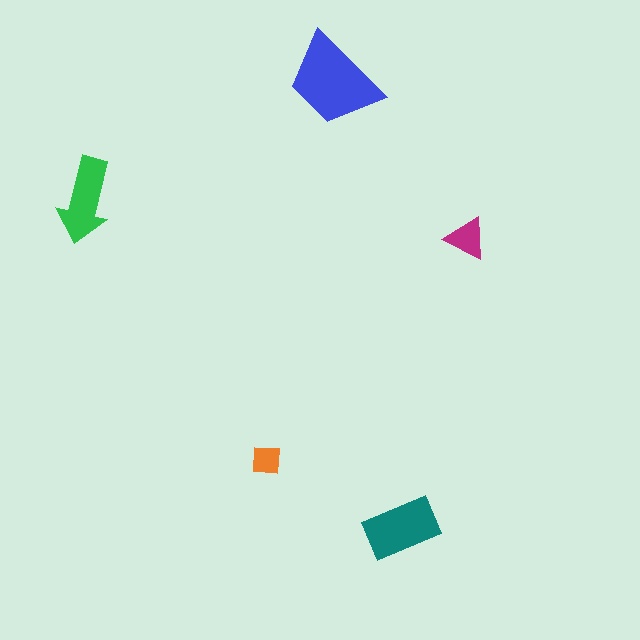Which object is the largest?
The blue trapezoid.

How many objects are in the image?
There are 5 objects in the image.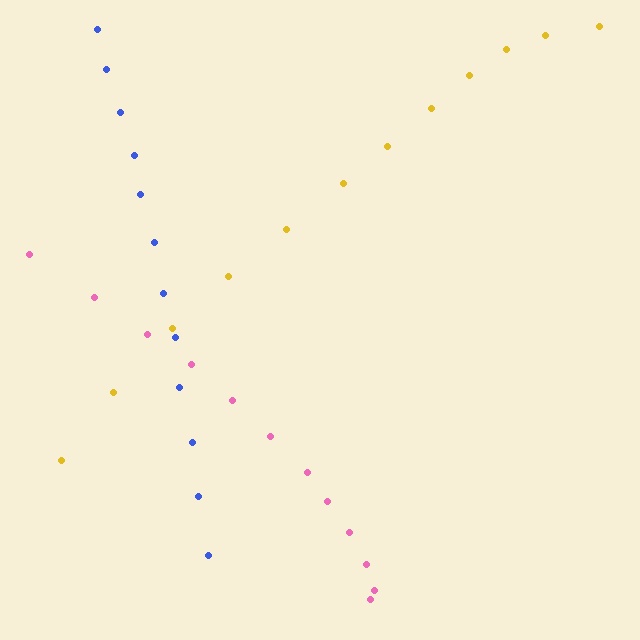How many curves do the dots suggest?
There are 3 distinct paths.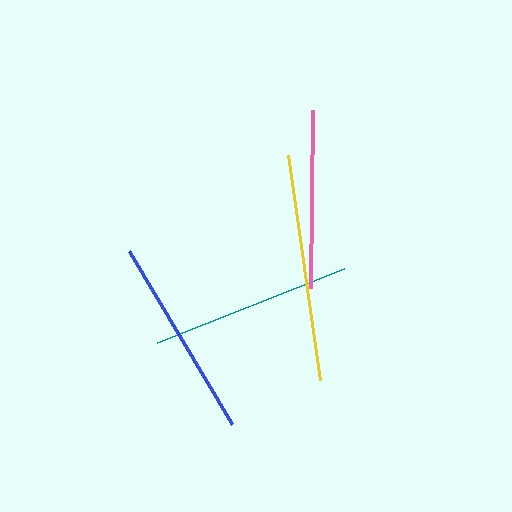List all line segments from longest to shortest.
From longest to shortest: yellow, blue, teal, pink.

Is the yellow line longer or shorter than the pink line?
The yellow line is longer than the pink line.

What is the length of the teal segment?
The teal segment is approximately 201 pixels long.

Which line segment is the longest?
The yellow line is the longest at approximately 228 pixels.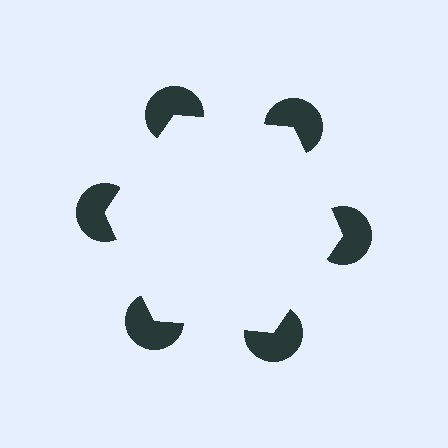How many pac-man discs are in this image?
There are 6 — one at each vertex of the illusory hexagon.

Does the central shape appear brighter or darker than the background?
It typically appears slightly brighter than the background, even though no actual brightness change is drawn.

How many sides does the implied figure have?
6 sides.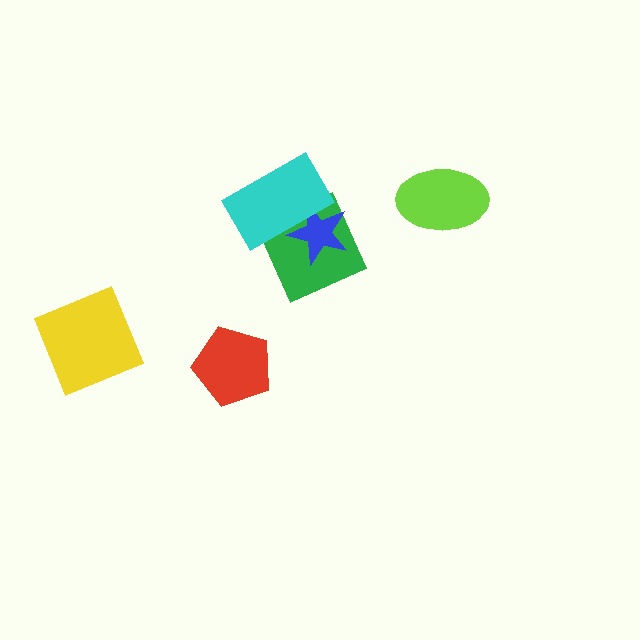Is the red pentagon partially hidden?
No, no other shape covers it.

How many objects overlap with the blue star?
2 objects overlap with the blue star.